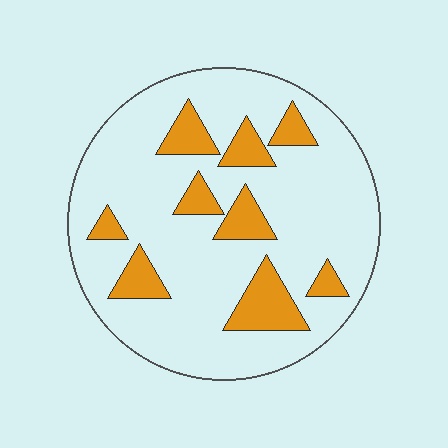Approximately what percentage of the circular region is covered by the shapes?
Approximately 20%.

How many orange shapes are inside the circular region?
9.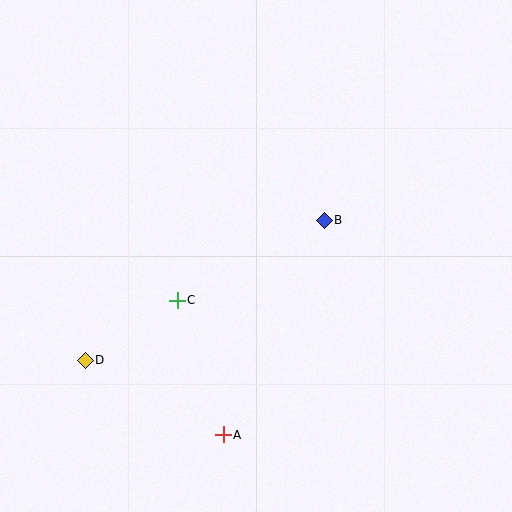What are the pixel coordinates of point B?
Point B is at (324, 220).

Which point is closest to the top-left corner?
Point C is closest to the top-left corner.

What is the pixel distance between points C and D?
The distance between C and D is 110 pixels.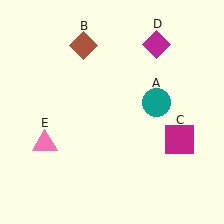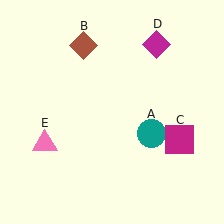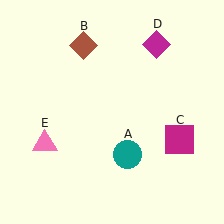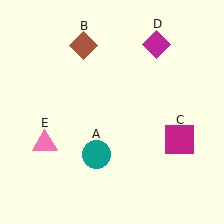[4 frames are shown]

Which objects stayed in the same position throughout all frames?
Brown diamond (object B) and magenta square (object C) and magenta diamond (object D) and pink triangle (object E) remained stationary.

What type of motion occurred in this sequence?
The teal circle (object A) rotated clockwise around the center of the scene.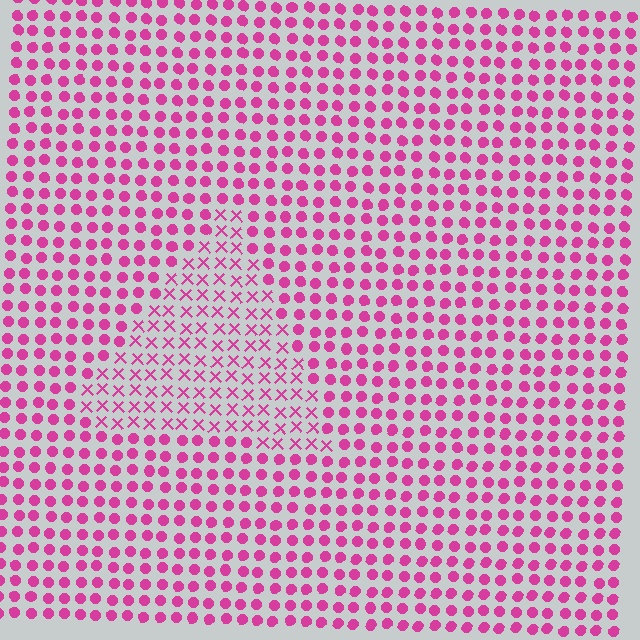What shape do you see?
I see a triangle.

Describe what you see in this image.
The image is filled with small magenta elements arranged in a uniform grid. A triangle-shaped region contains X marks, while the surrounding area contains circles. The boundary is defined purely by the change in element shape.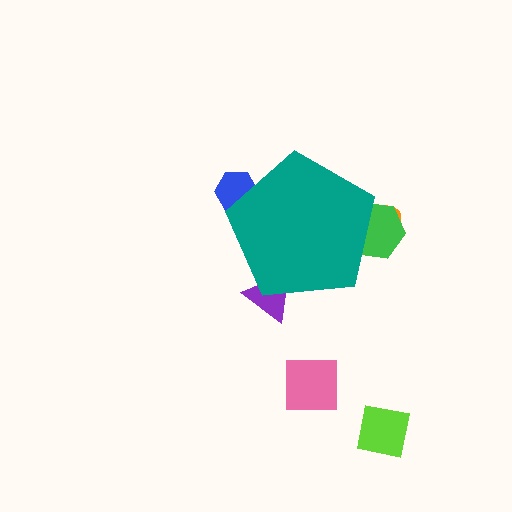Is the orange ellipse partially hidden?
Yes, the orange ellipse is partially hidden behind the teal pentagon.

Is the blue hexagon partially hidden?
Yes, the blue hexagon is partially hidden behind the teal pentagon.